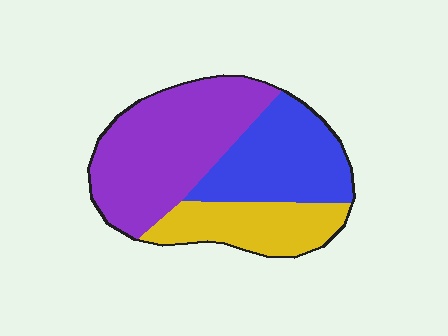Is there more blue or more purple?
Purple.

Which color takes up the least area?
Yellow, at roughly 25%.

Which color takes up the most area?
Purple, at roughly 45%.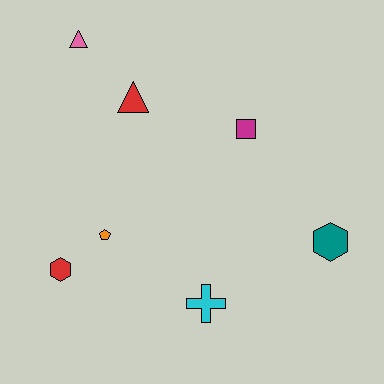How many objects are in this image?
There are 7 objects.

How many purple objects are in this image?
There are no purple objects.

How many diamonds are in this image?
There are no diamonds.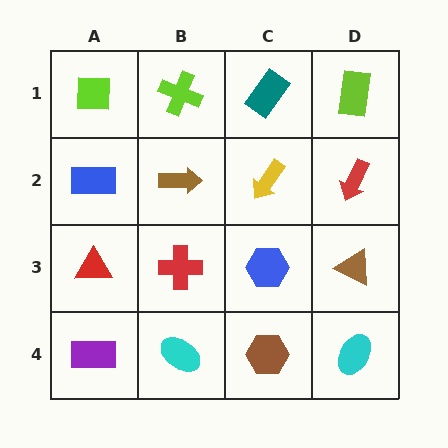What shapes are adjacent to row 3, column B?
A brown arrow (row 2, column B), a cyan ellipse (row 4, column B), a red triangle (row 3, column A), a blue hexagon (row 3, column C).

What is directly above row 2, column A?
A lime square.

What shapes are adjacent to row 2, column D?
A lime rectangle (row 1, column D), a brown triangle (row 3, column D), a yellow arrow (row 2, column C).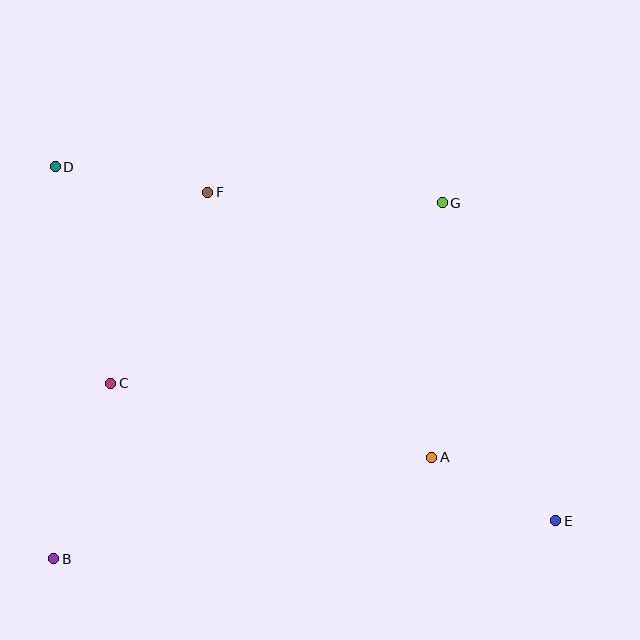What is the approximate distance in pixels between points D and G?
The distance between D and G is approximately 388 pixels.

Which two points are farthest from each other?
Points D and E are farthest from each other.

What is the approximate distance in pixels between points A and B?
The distance between A and B is approximately 392 pixels.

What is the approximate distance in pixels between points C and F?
The distance between C and F is approximately 215 pixels.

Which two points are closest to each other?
Points A and E are closest to each other.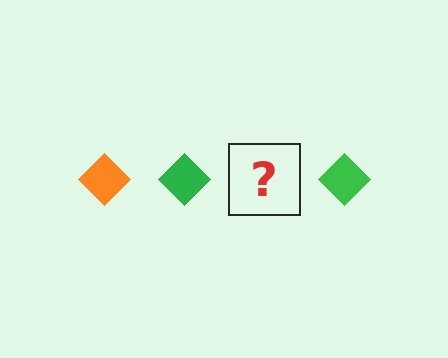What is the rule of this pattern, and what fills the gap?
The rule is that the pattern cycles through orange, green diamonds. The gap should be filled with an orange diamond.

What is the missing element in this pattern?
The missing element is an orange diamond.